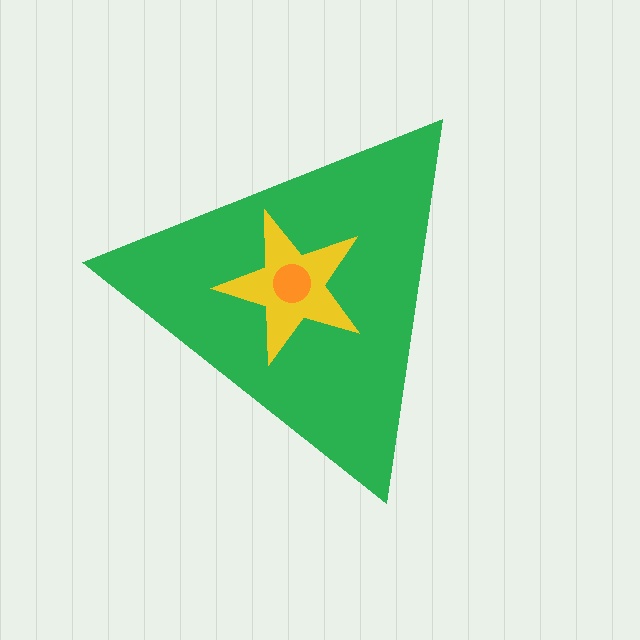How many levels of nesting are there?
3.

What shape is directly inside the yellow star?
The orange circle.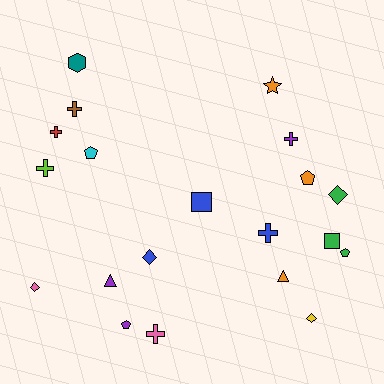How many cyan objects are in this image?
There is 1 cyan object.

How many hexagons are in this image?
There is 1 hexagon.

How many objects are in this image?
There are 20 objects.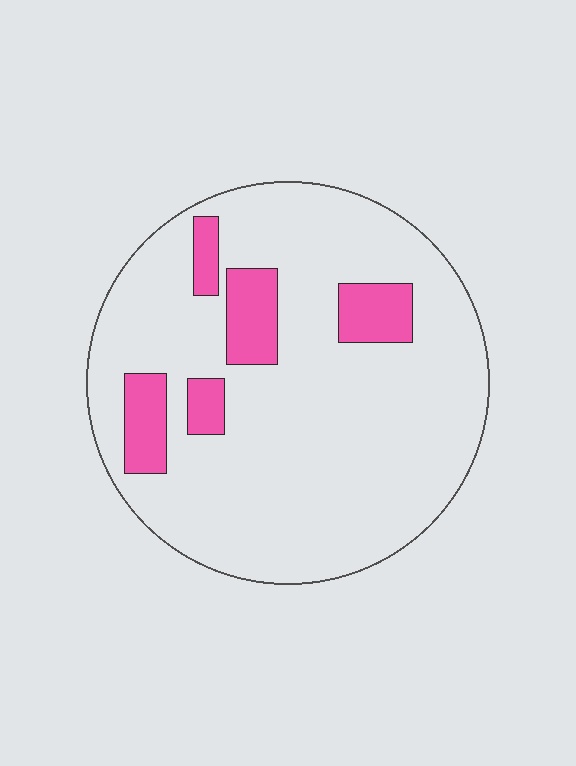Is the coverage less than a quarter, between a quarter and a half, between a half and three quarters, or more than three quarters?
Less than a quarter.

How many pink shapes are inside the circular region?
5.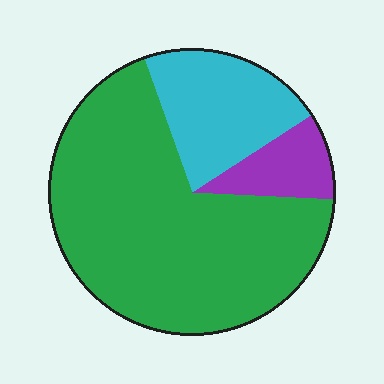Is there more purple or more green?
Green.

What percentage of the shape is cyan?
Cyan takes up less than a quarter of the shape.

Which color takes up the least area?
Purple, at roughly 10%.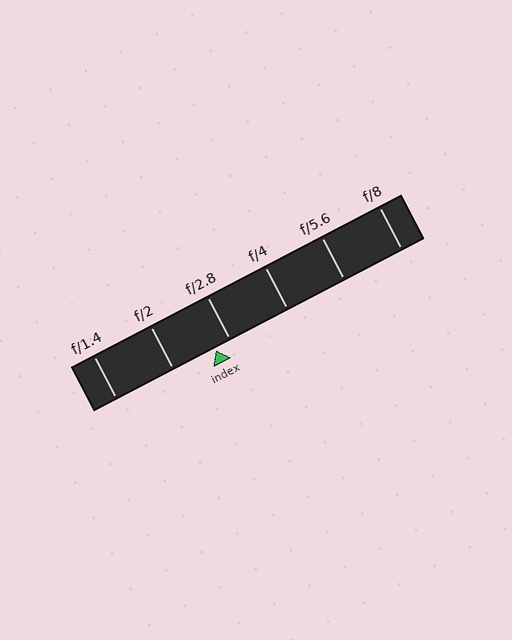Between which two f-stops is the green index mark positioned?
The index mark is between f/2 and f/2.8.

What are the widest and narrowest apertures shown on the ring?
The widest aperture shown is f/1.4 and the narrowest is f/8.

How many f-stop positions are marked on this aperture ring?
There are 6 f-stop positions marked.